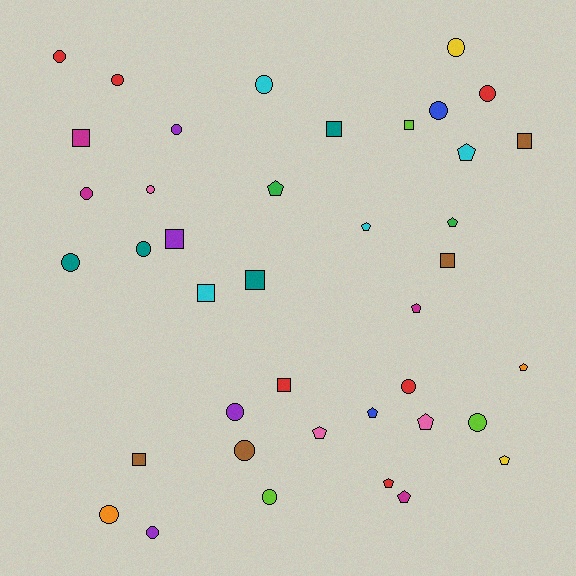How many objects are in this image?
There are 40 objects.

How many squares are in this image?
There are 10 squares.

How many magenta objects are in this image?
There are 4 magenta objects.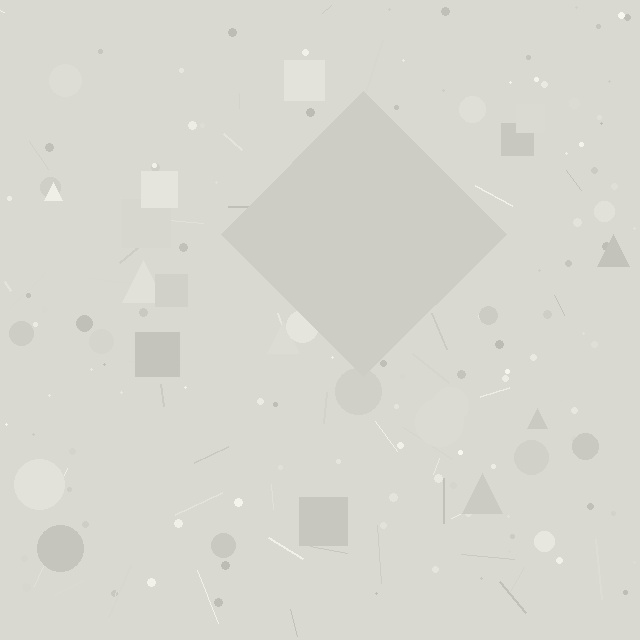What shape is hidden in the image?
A diamond is hidden in the image.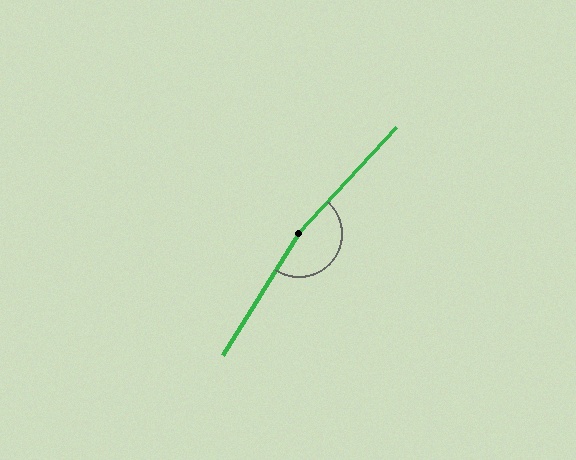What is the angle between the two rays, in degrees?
Approximately 169 degrees.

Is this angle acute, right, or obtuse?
It is obtuse.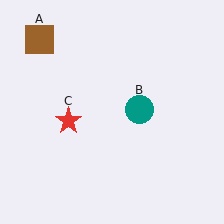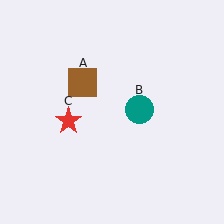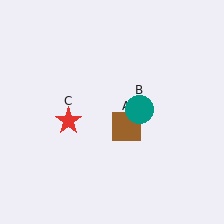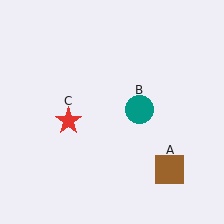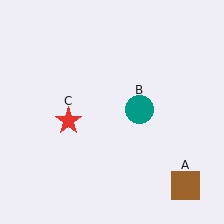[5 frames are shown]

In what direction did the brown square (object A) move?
The brown square (object A) moved down and to the right.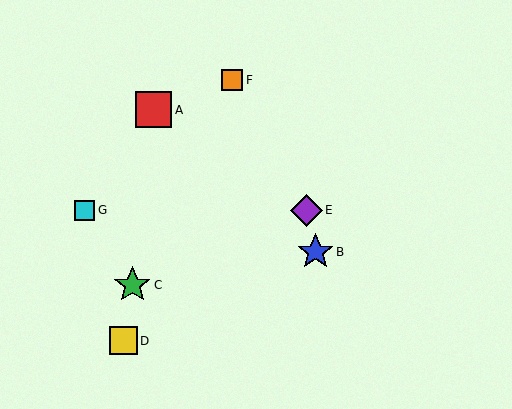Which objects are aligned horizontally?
Objects E, G are aligned horizontally.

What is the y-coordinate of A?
Object A is at y≈110.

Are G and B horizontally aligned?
No, G is at y≈210 and B is at y≈252.